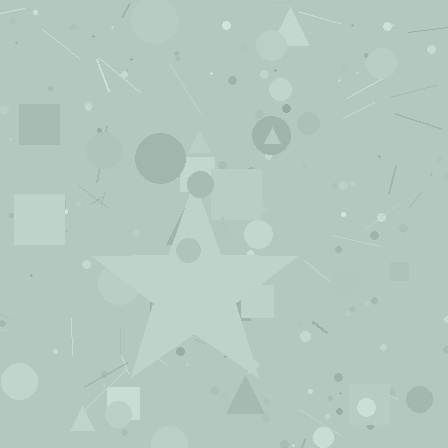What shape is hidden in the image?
A star is hidden in the image.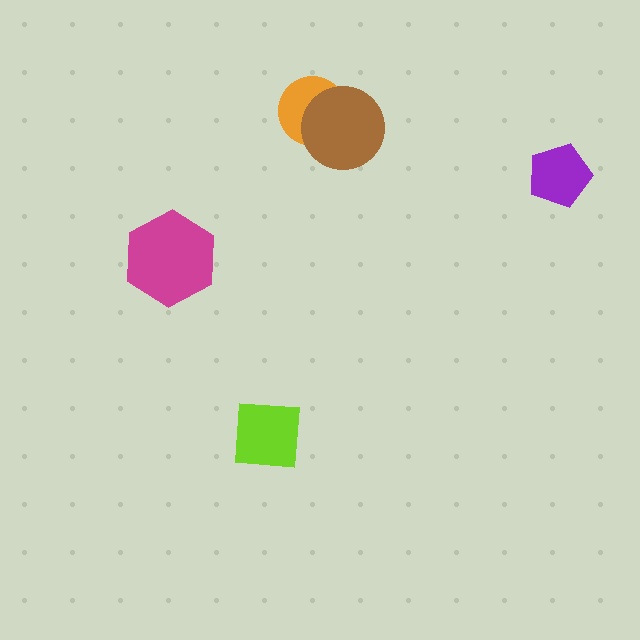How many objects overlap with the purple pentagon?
0 objects overlap with the purple pentagon.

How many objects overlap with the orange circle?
1 object overlaps with the orange circle.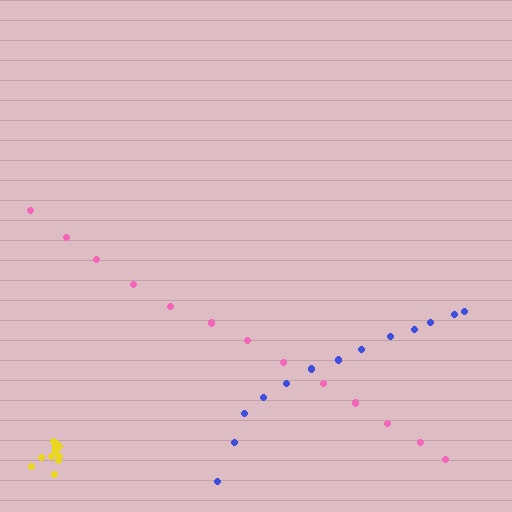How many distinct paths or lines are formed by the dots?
There are 3 distinct paths.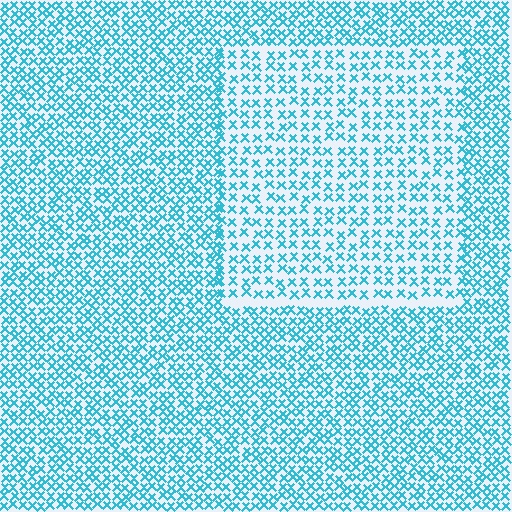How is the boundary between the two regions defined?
The boundary is defined by a change in element density (approximately 1.7x ratio). All elements are the same color, size, and shape.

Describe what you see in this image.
The image contains small cyan elements arranged at two different densities. A rectangle-shaped region is visible where the elements are less densely packed than the surrounding area.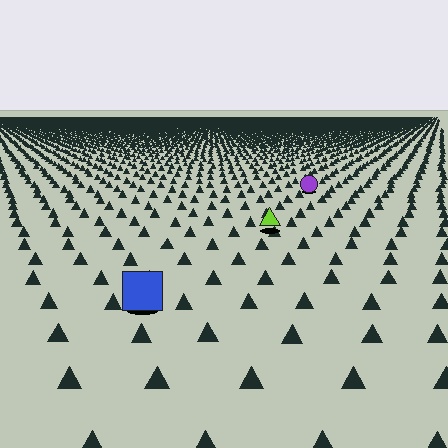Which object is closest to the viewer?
The blue square is closest. The texture marks near it are larger and more spread out.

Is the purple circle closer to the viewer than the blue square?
No. The blue square is closer — you can tell from the texture gradient: the ground texture is coarser near it.